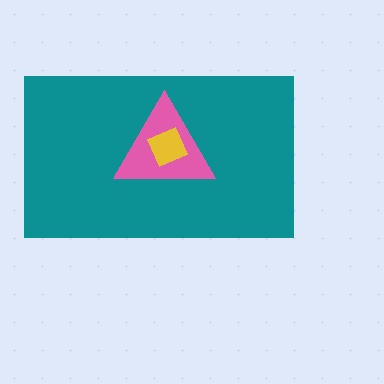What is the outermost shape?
The teal rectangle.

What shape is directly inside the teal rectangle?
The pink triangle.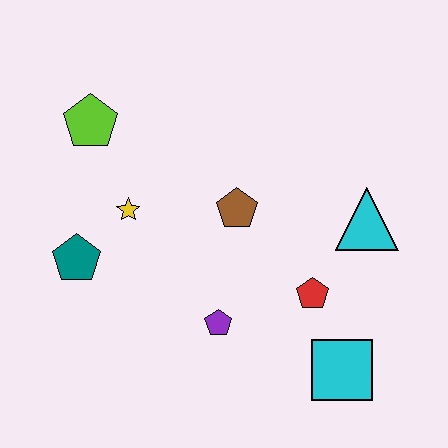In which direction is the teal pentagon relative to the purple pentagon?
The teal pentagon is to the left of the purple pentagon.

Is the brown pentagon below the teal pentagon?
No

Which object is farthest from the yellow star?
The cyan square is farthest from the yellow star.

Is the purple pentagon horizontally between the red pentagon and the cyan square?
No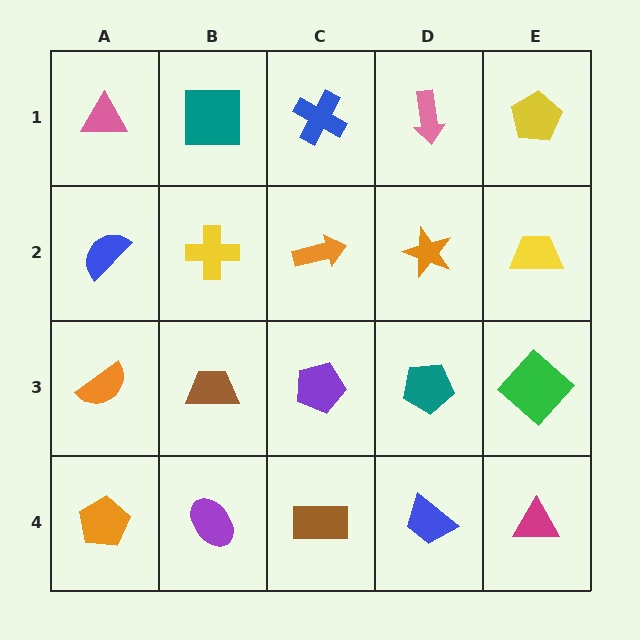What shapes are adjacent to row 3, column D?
An orange star (row 2, column D), a blue trapezoid (row 4, column D), a purple pentagon (row 3, column C), a green diamond (row 3, column E).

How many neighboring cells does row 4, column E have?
2.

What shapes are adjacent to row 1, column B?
A yellow cross (row 2, column B), a pink triangle (row 1, column A), a blue cross (row 1, column C).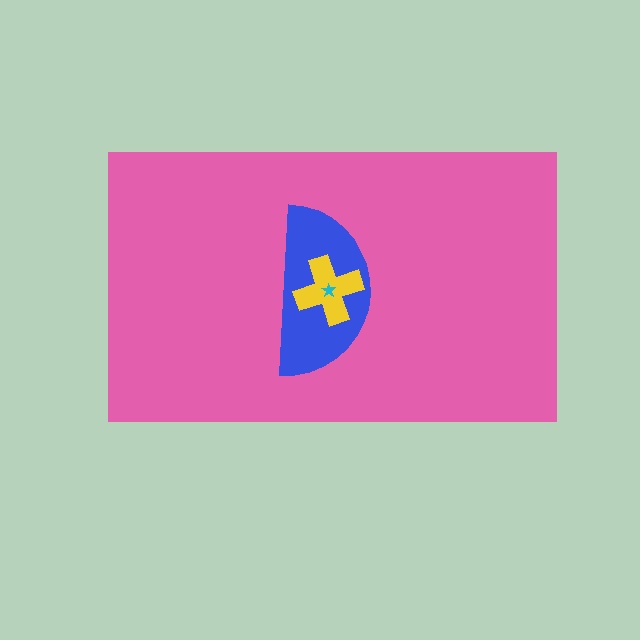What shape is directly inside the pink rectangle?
The blue semicircle.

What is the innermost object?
The cyan star.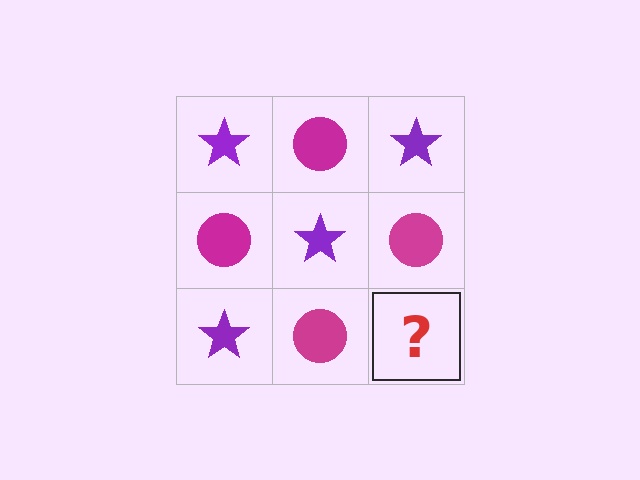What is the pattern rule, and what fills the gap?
The rule is that it alternates purple star and magenta circle in a checkerboard pattern. The gap should be filled with a purple star.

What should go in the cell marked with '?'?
The missing cell should contain a purple star.